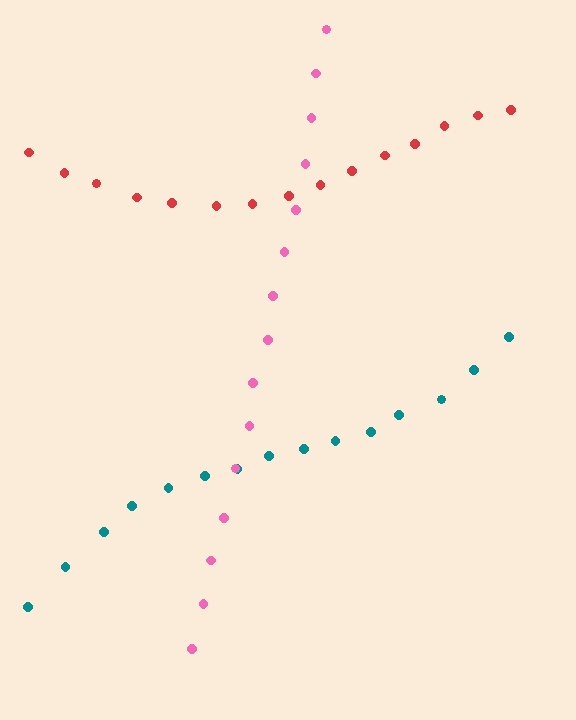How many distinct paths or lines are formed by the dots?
There are 3 distinct paths.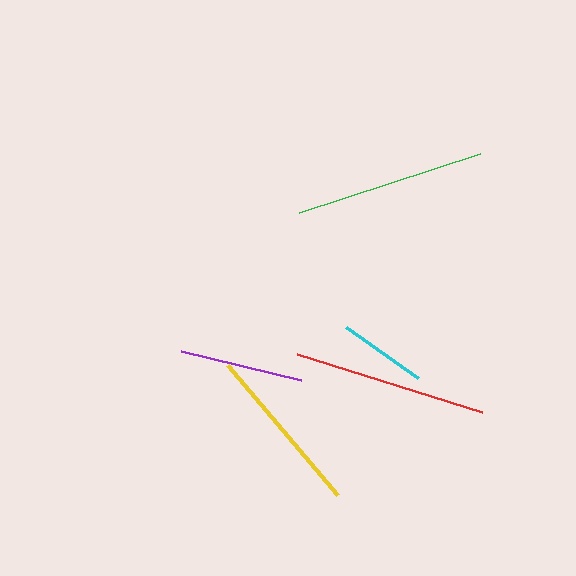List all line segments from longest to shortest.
From longest to shortest: red, green, yellow, purple, cyan.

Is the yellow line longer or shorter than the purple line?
The yellow line is longer than the purple line.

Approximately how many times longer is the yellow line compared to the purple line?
The yellow line is approximately 1.4 times the length of the purple line.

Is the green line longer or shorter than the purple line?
The green line is longer than the purple line.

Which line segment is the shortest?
The cyan line is the shortest at approximately 89 pixels.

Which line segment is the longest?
The red line is the longest at approximately 194 pixels.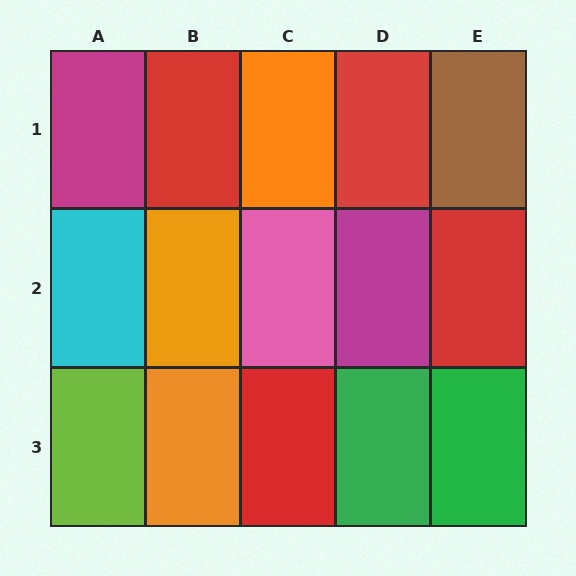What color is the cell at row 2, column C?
Pink.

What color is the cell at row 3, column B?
Orange.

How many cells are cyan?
1 cell is cyan.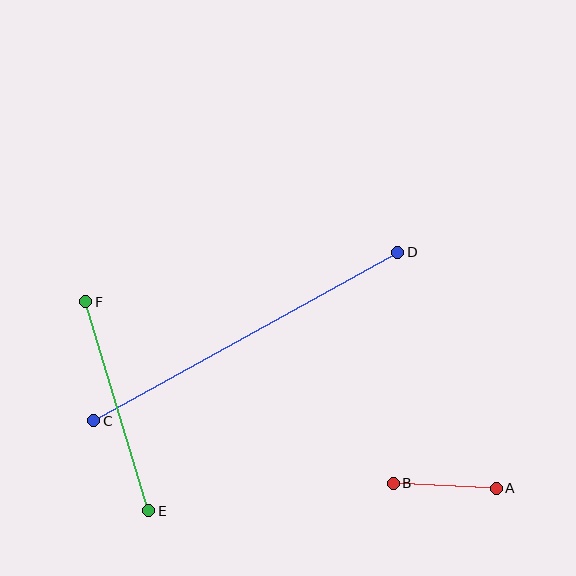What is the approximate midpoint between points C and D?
The midpoint is at approximately (246, 336) pixels.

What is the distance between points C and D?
The distance is approximately 348 pixels.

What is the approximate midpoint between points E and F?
The midpoint is at approximately (117, 406) pixels.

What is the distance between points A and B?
The distance is approximately 103 pixels.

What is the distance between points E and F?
The distance is approximately 218 pixels.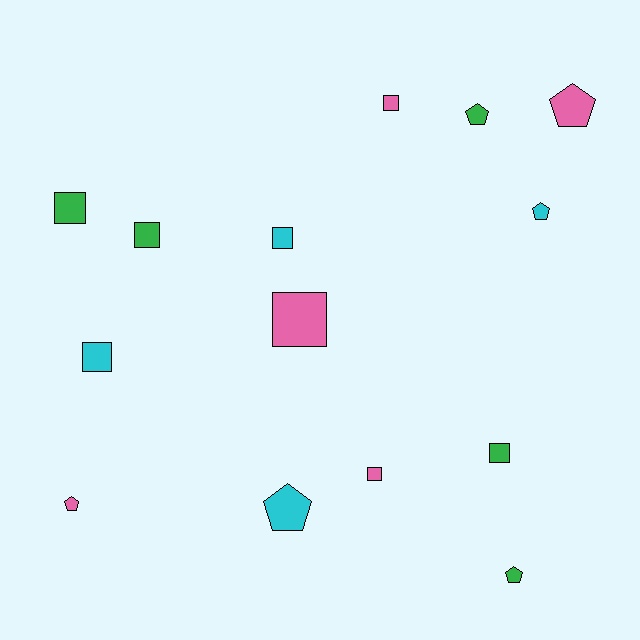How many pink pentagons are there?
There are 2 pink pentagons.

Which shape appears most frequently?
Square, with 8 objects.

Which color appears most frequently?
Pink, with 5 objects.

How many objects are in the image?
There are 14 objects.